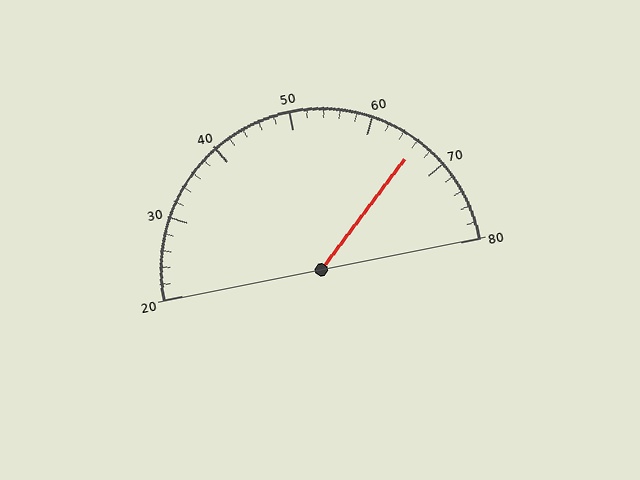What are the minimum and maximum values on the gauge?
The gauge ranges from 20 to 80.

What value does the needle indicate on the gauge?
The needle indicates approximately 66.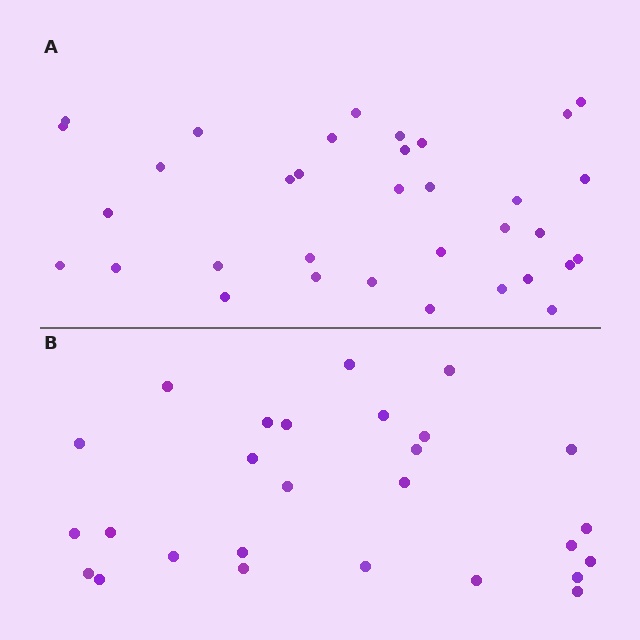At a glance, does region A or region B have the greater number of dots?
Region A (the top region) has more dots.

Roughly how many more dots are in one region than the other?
Region A has roughly 8 or so more dots than region B.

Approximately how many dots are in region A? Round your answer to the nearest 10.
About 30 dots. (The exact count is 34, which rounds to 30.)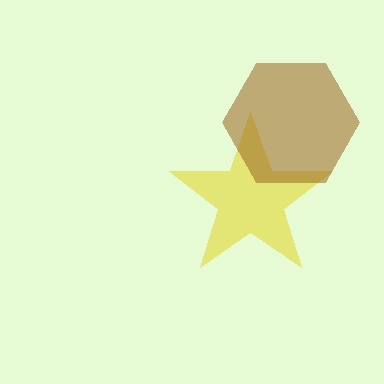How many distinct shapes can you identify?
There are 2 distinct shapes: a yellow star, a brown hexagon.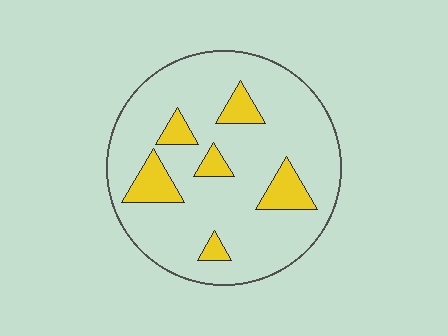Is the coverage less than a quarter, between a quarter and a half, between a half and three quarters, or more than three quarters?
Less than a quarter.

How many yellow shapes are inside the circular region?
6.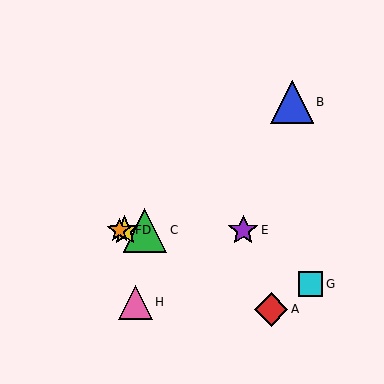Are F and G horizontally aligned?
No, F is at y≈230 and G is at y≈284.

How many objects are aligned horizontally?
4 objects (C, D, E, F) are aligned horizontally.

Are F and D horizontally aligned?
Yes, both are at y≈230.